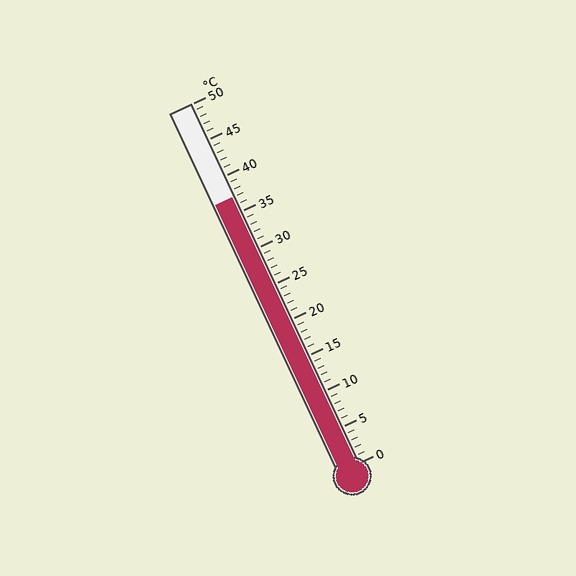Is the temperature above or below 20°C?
The temperature is above 20°C.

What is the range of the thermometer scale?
The thermometer scale ranges from 0°C to 50°C.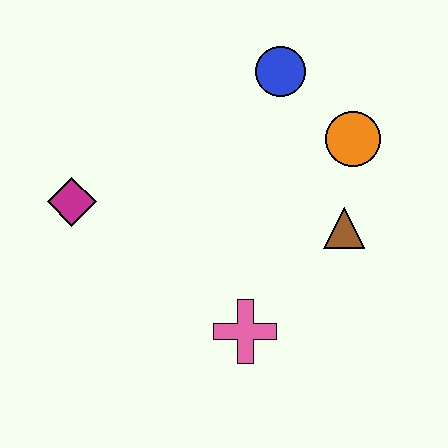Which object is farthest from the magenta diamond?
The orange circle is farthest from the magenta diamond.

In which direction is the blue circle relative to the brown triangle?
The blue circle is above the brown triangle.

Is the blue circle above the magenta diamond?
Yes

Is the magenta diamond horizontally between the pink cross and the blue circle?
No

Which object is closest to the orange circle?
The brown triangle is closest to the orange circle.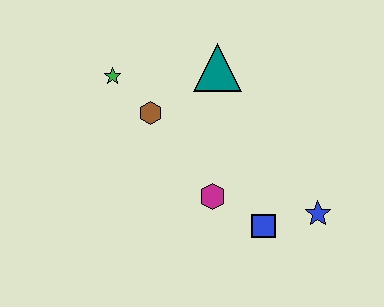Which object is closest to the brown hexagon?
The green star is closest to the brown hexagon.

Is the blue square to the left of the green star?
No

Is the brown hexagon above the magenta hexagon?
Yes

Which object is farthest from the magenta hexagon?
The green star is farthest from the magenta hexagon.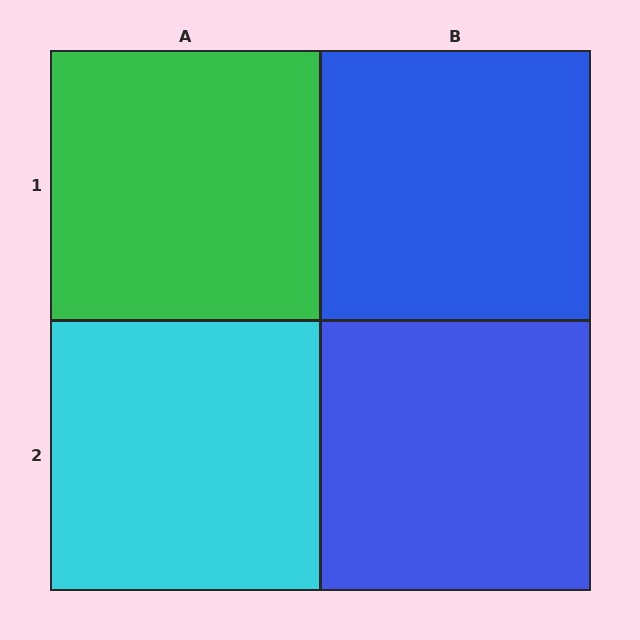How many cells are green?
1 cell is green.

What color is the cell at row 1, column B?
Blue.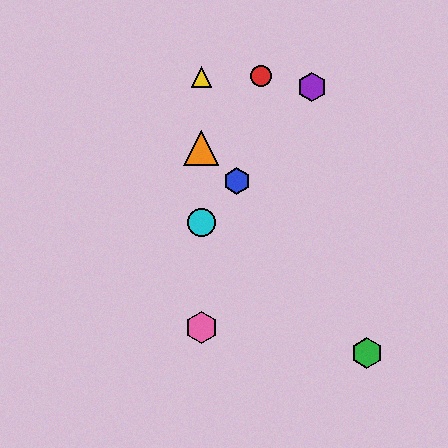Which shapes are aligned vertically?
The yellow triangle, the orange triangle, the cyan circle, the pink hexagon are aligned vertically.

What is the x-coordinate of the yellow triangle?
The yellow triangle is at x≈201.